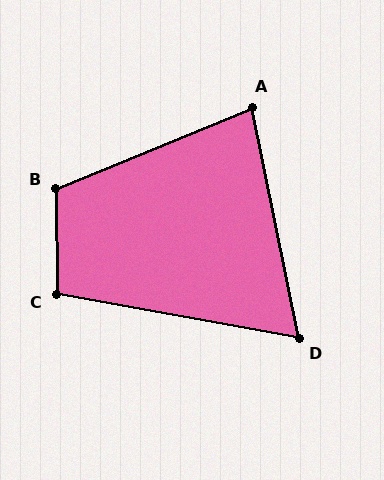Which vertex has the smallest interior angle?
D, at approximately 68 degrees.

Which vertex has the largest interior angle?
B, at approximately 112 degrees.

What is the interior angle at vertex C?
Approximately 101 degrees (obtuse).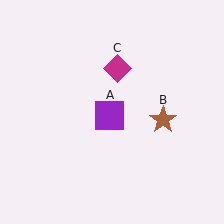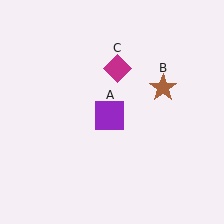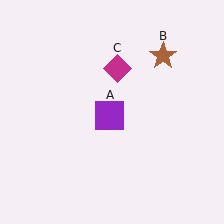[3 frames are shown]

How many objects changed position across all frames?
1 object changed position: brown star (object B).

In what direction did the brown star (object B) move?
The brown star (object B) moved up.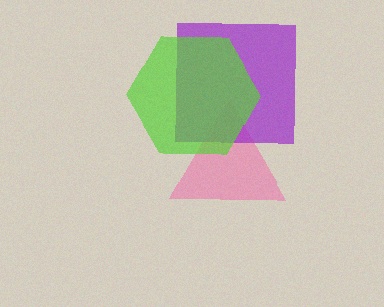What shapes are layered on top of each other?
The layered shapes are: a pink triangle, a purple square, a lime hexagon.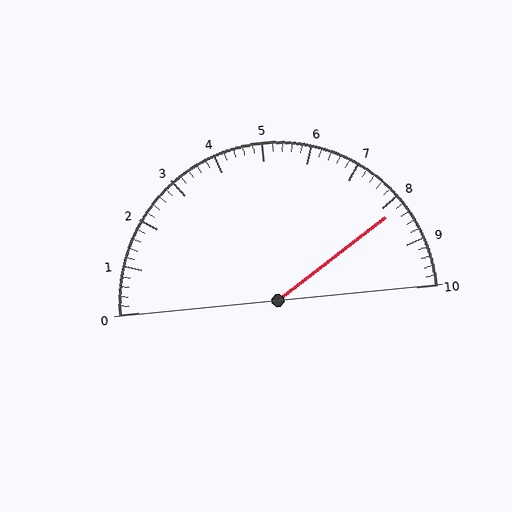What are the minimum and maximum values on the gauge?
The gauge ranges from 0 to 10.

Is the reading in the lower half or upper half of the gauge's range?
The reading is in the upper half of the range (0 to 10).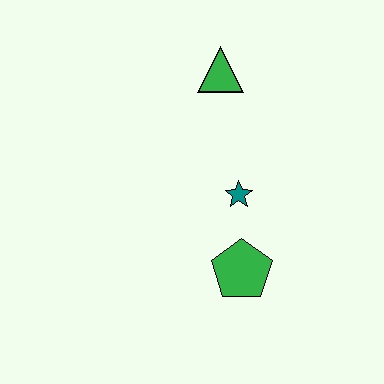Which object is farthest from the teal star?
The green triangle is farthest from the teal star.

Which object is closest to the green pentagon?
The teal star is closest to the green pentagon.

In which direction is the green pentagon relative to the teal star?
The green pentagon is below the teal star.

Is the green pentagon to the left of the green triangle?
No